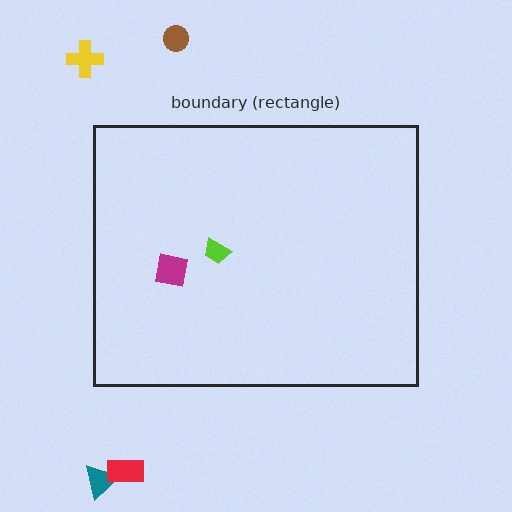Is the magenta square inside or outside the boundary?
Inside.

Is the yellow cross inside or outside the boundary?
Outside.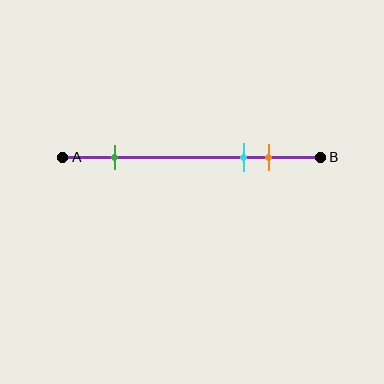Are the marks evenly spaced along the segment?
No, the marks are not evenly spaced.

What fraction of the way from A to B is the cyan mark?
The cyan mark is approximately 70% (0.7) of the way from A to B.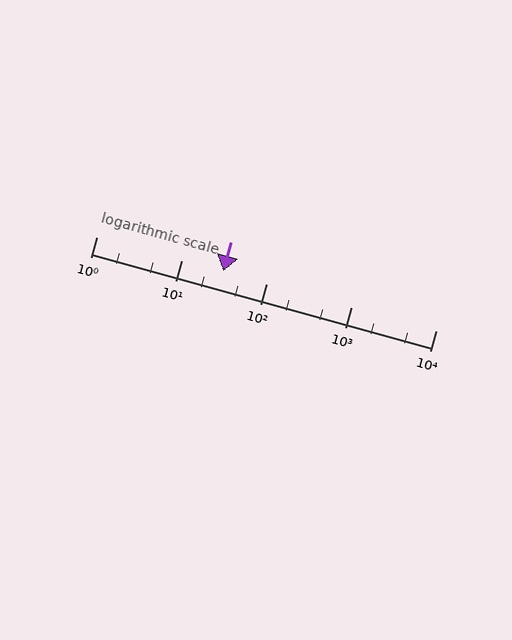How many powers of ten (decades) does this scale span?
The scale spans 4 decades, from 1 to 10000.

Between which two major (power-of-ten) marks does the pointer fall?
The pointer is between 10 and 100.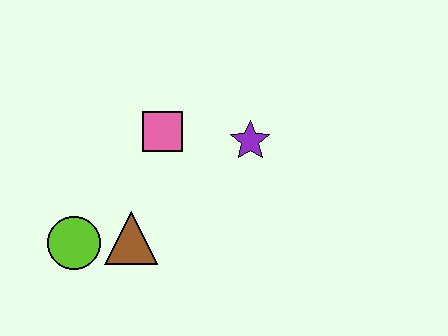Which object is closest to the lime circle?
The brown triangle is closest to the lime circle.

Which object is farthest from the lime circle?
The purple star is farthest from the lime circle.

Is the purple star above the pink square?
No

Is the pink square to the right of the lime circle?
Yes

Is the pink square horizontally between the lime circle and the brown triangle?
No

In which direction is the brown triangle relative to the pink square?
The brown triangle is below the pink square.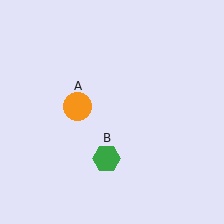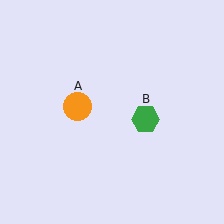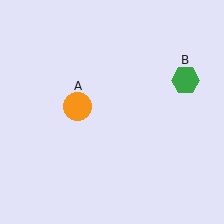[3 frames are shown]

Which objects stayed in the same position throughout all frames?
Orange circle (object A) remained stationary.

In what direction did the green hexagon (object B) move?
The green hexagon (object B) moved up and to the right.